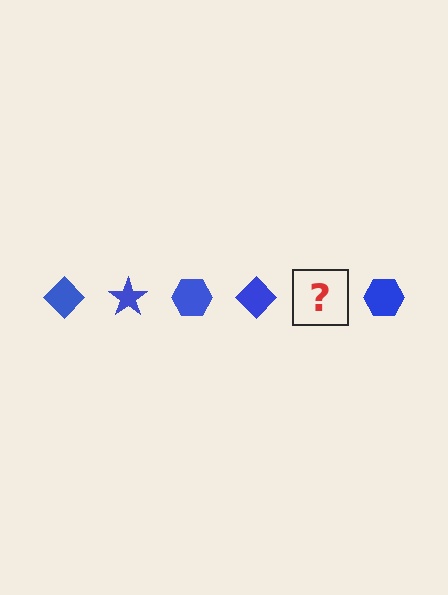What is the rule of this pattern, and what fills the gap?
The rule is that the pattern cycles through diamond, star, hexagon shapes in blue. The gap should be filled with a blue star.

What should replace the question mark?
The question mark should be replaced with a blue star.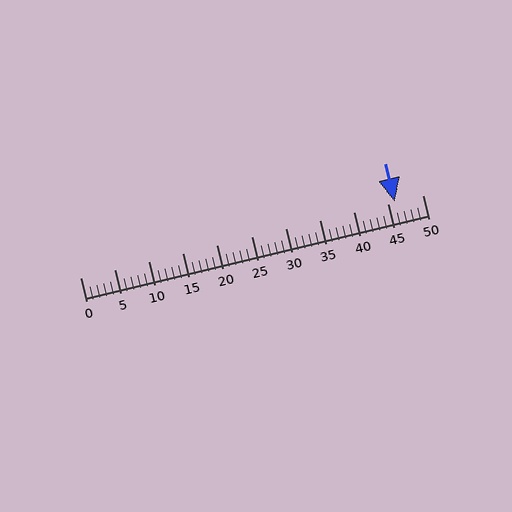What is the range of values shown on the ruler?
The ruler shows values from 0 to 50.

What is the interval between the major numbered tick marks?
The major tick marks are spaced 5 units apart.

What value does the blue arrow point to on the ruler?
The blue arrow points to approximately 46.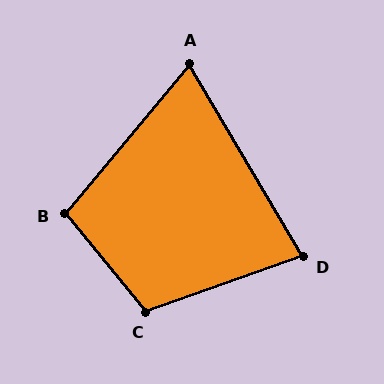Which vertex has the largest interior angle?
C, at approximately 110 degrees.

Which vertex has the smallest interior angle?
A, at approximately 70 degrees.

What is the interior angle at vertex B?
Approximately 101 degrees (obtuse).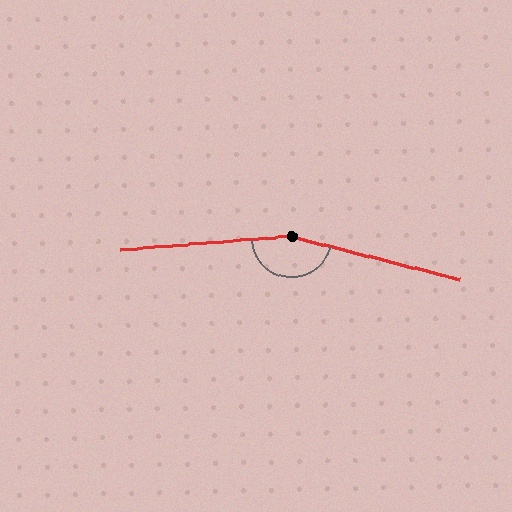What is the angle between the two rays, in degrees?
Approximately 162 degrees.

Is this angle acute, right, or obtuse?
It is obtuse.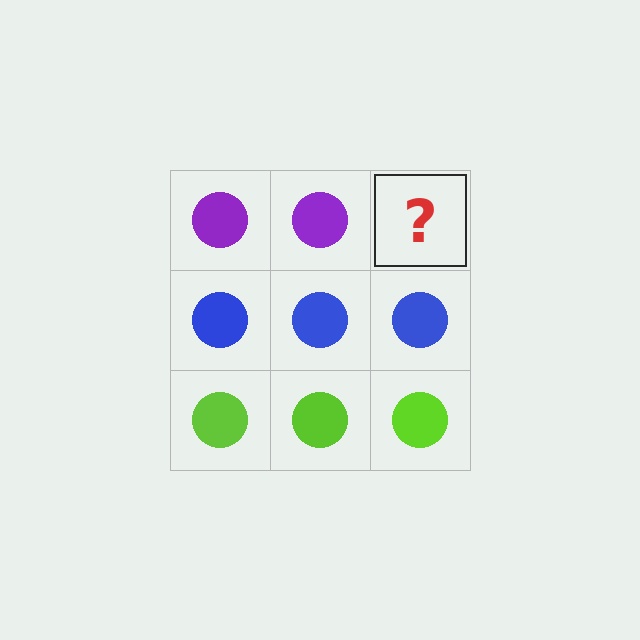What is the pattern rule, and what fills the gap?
The rule is that each row has a consistent color. The gap should be filled with a purple circle.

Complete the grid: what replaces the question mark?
The question mark should be replaced with a purple circle.